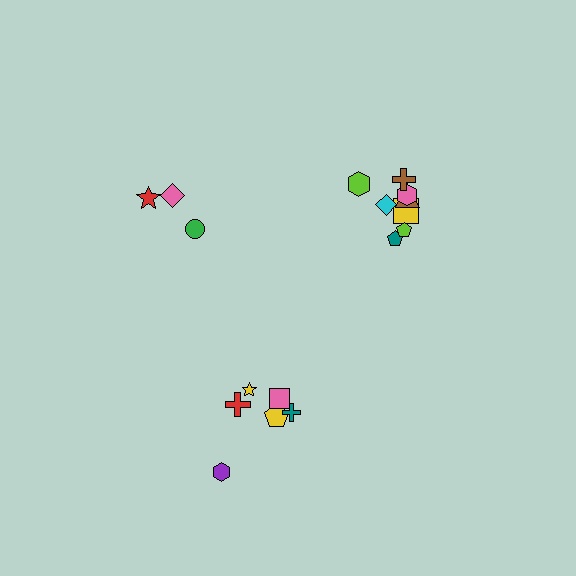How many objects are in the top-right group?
There are 8 objects.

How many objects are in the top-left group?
There are 3 objects.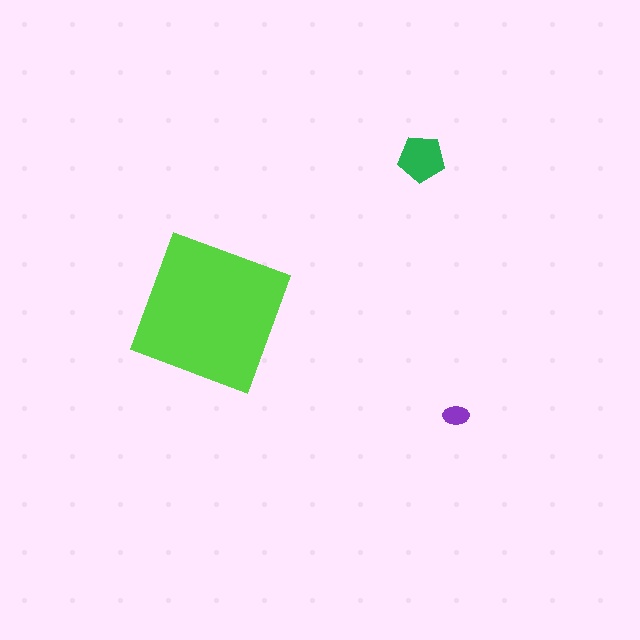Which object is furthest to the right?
The purple ellipse is rightmost.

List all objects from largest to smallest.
The lime square, the green pentagon, the purple ellipse.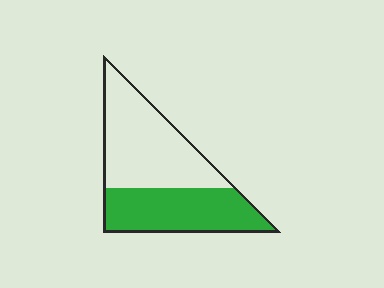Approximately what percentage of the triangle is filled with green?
Approximately 45%.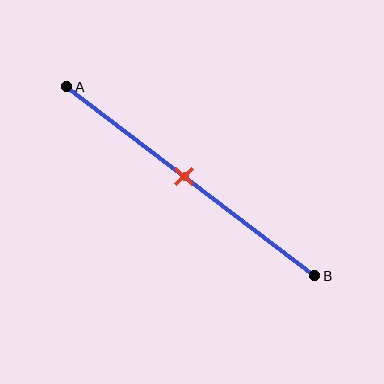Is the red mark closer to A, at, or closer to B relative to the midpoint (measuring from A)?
The red mark is approximately at the midpoint of segment AB.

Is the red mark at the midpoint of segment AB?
Yes, the mark is approximately at the midpoint.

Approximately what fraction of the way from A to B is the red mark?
The red mark is approximately 50% of the way from A to B.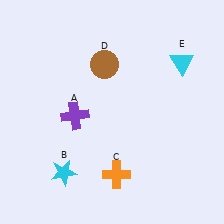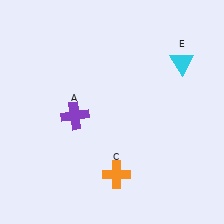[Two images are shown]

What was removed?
The cyan star (B), the brown circle (D) were removed in Image 2.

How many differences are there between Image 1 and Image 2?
There are 2 differences between the two images.